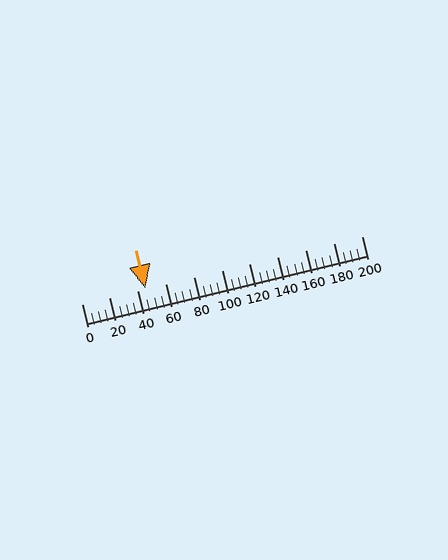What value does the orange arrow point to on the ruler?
The orange arrow points to approximately 46.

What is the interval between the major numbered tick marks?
The major tick marks are spaced 20 units apart.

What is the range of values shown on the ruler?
The ruler shows values from 0 to 200.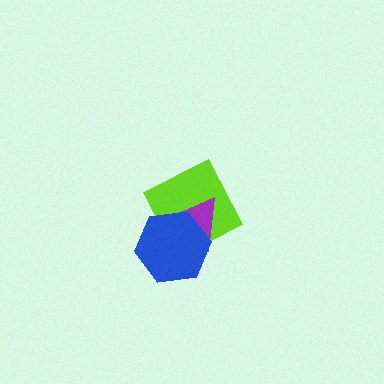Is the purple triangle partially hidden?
Yes, it is partially covered by another shape.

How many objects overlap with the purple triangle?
2 objects overlap with the purple triangle.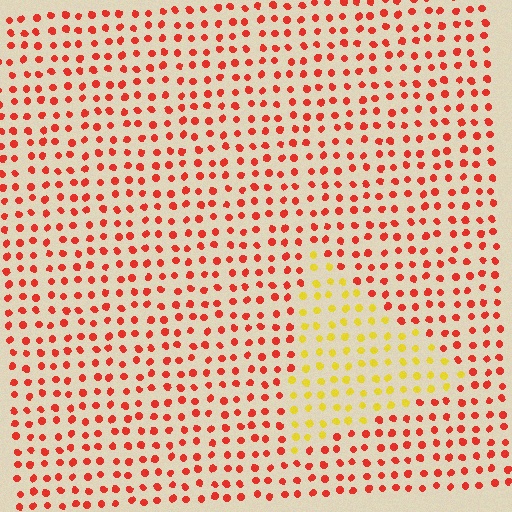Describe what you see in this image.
The image is filled with small red elements in a uniform arrangement. A triangle-shaped region is visible where the elements are tinted to a slightly different hue, forming a subtle color boundary.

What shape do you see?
I see a triangle.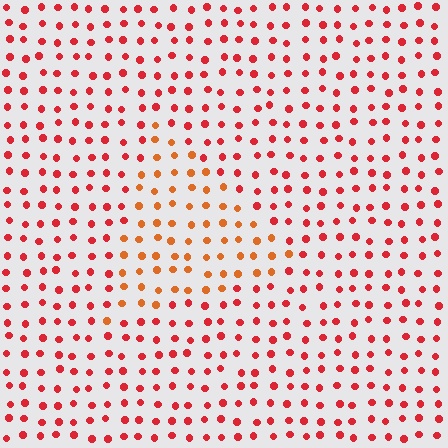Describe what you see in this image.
The image is filled with small red elements in a uniform arrangement. A triangle-shaped region is visible where the elements are tinted to a slightly different hue, forming a subtle color boundary.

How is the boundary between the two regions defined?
The boundary is defined purely by a slight shift in hue (about 28 degrees). Spacing, size, and orientation are identical on both sides.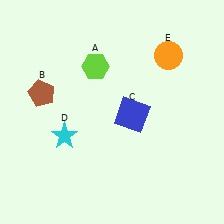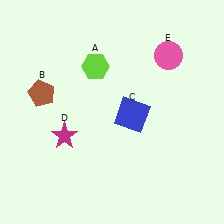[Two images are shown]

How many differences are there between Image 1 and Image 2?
There are 2 differences between the two images.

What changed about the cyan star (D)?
In Image 1, D is cyan. In Image 2, it changed to magenta.